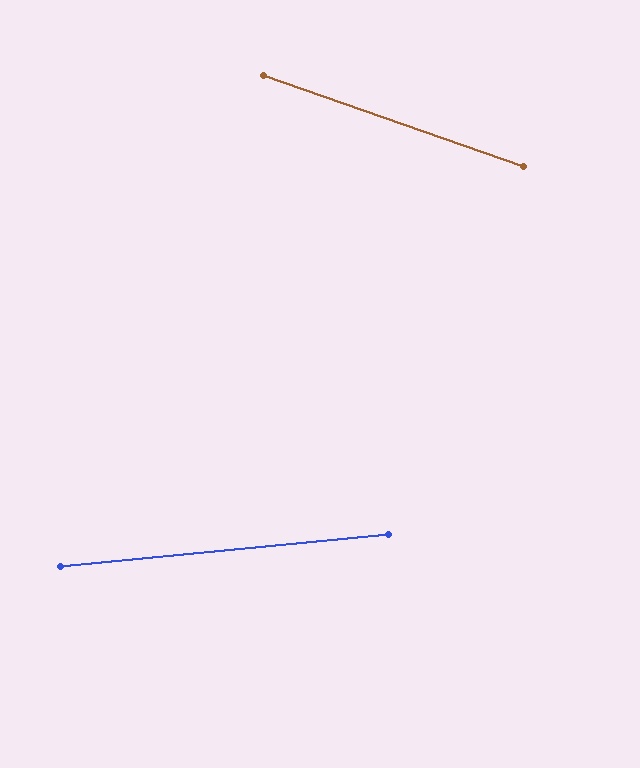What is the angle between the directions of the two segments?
Approximately 25 degrees.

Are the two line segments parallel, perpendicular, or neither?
Neither parallel nor perpendicular — they differ by about 25°.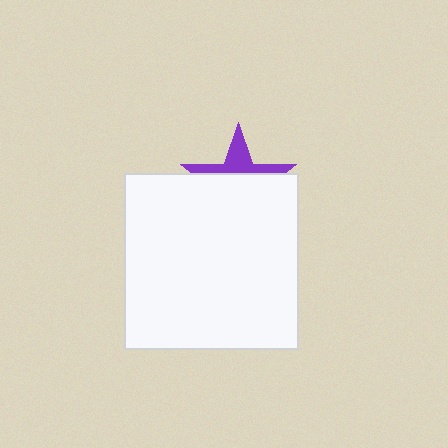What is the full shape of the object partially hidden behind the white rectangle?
The partially hidden object is a purple star.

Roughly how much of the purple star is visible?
A small part of it is visible (roughly 37%).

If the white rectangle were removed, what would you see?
You would see the complete purple star.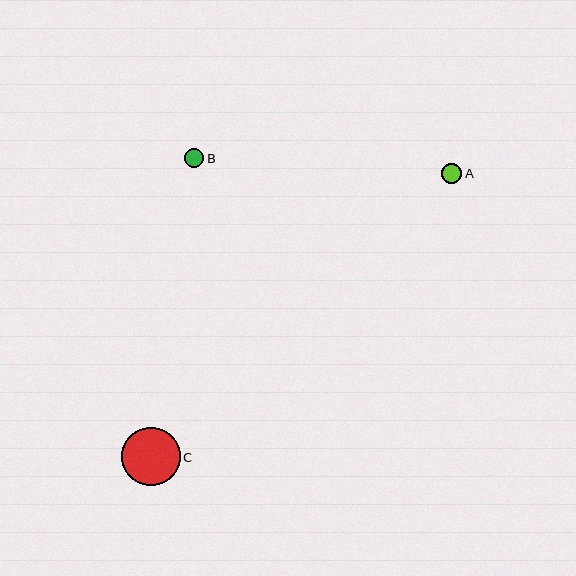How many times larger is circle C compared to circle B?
Circle C is approximately 3.1 times the size of circle B.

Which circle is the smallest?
Circle B is the smallest with a size of approximately 19 pixels.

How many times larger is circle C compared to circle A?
Circle C is approximately 2.9 times the size of circle A.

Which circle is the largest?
Circle C is the largest with a size of approximately 58 pixels.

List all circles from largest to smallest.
From largest to smallest: C, A, B.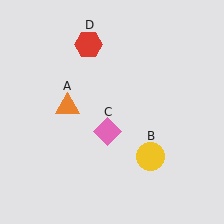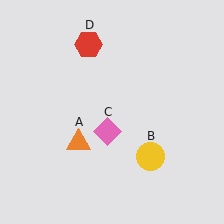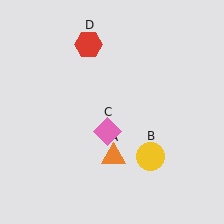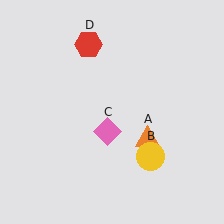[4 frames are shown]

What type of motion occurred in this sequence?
The orange triangle (object A) rotated counterclockwise around the center of the scene.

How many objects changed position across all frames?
1 object changed position: orange triangle (object A).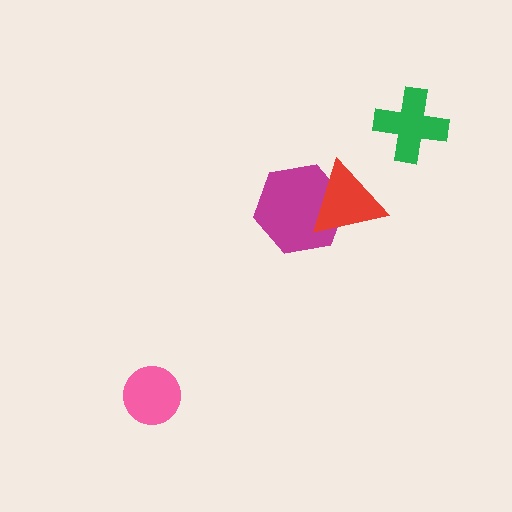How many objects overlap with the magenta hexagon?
1 object overlaps with the magenta hexagon.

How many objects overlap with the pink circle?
0 objects overlap with the pink circle.